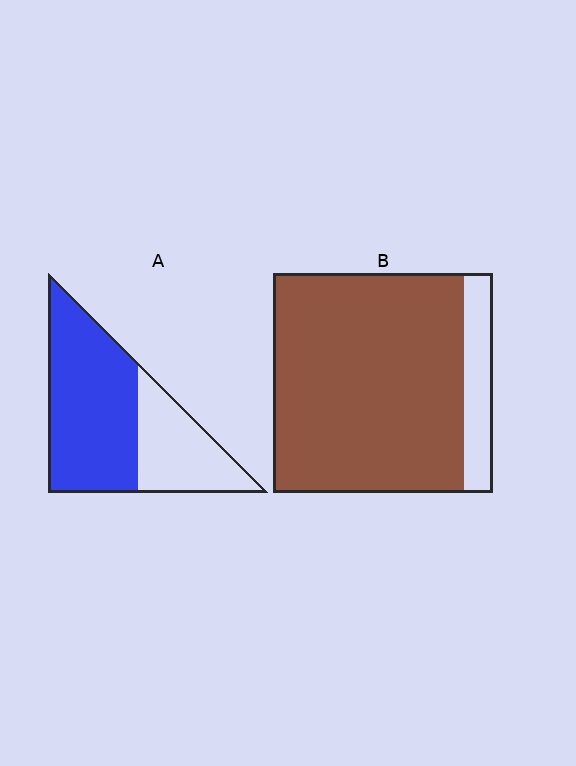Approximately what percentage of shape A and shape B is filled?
A is approximately 65% and B is approximately 85%.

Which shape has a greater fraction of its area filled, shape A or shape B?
Shape B.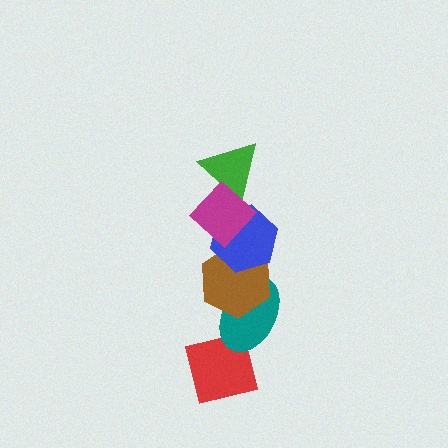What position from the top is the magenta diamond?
The magenta diamond is 1st from the top.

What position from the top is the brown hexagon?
The brown hexagon is 4th from the top.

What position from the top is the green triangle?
The green triangle is 2nd from the top.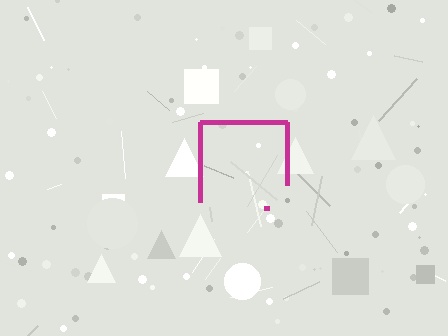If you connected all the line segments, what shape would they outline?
They would outline a square.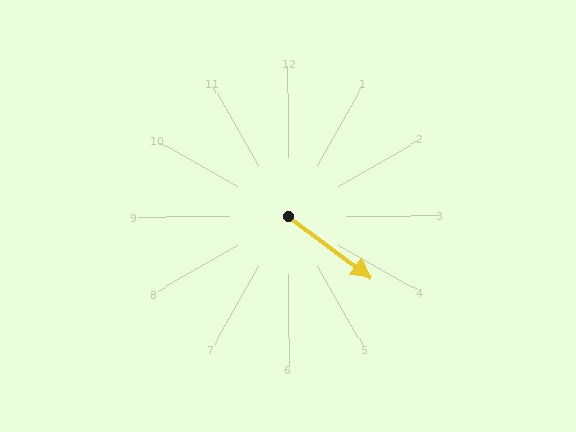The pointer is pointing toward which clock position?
Roughly 4 o'clock.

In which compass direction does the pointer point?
Southeast.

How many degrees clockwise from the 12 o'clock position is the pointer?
Approximately 127 degrees.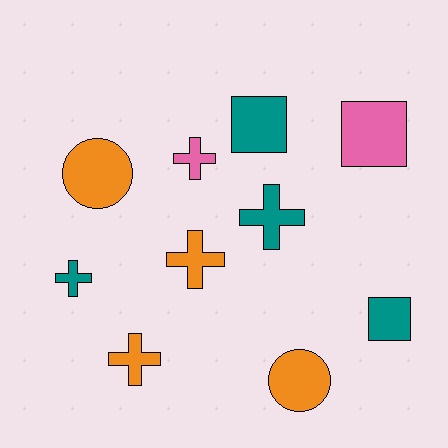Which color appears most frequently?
Teal, with 4 objects.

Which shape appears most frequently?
Cross, with 5 objects.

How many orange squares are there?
There are no orange squares.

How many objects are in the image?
There are 10 objects.